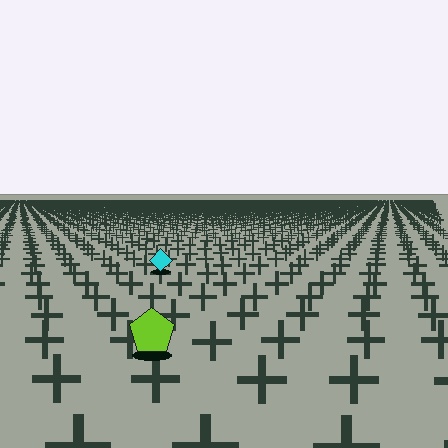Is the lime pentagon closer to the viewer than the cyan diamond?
Yes. The lime pentagon is closer — you can tell from the texture gradient: the ground texture is coarser near it.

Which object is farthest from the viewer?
The cyan diamond is farthest from the viewer. It appears smaller and the ground texture around it is denser.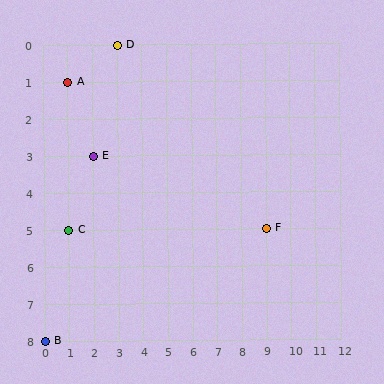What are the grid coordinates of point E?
Point E is at grid coordinates (2, 3).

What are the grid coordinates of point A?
Point A is at grid coordinates (1, 1).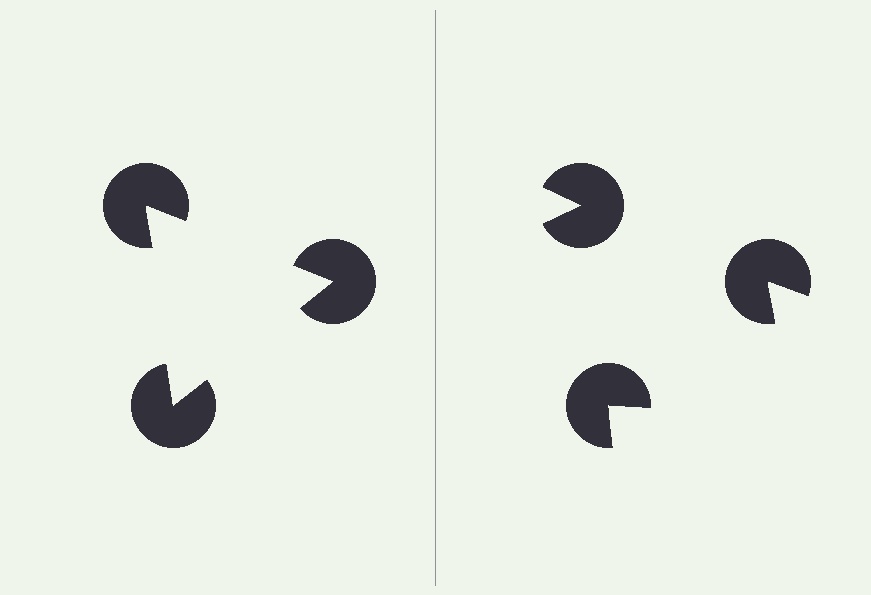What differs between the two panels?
The pac-man discs are positioned identically on both sides; only the wedge orientations differ. On the left they align to a triangle; on the right they are misaligned.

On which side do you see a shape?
An illusory triangle appears on the left side. On the right side the wedge cuts are rotated, so no coherent shape forms.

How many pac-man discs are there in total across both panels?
6 — 3 on each side.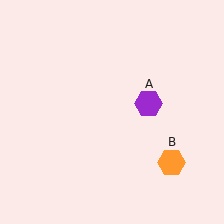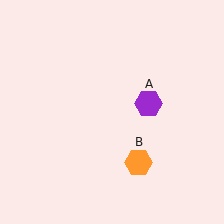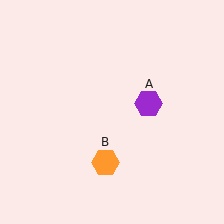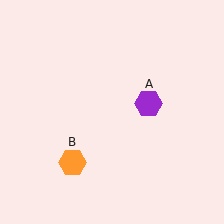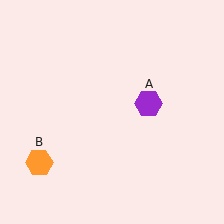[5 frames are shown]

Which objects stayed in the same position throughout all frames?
Purple hexagon (object A) remained stationary.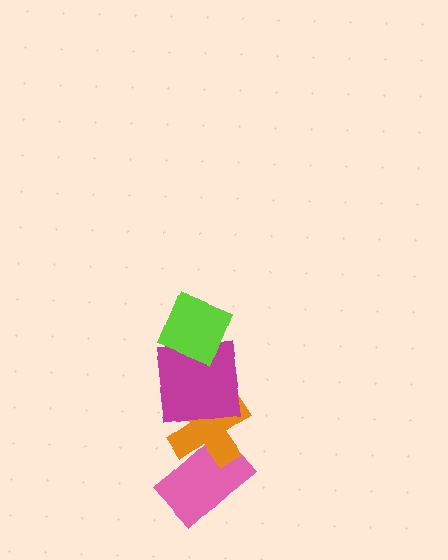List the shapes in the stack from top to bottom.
From top to bottom: the lime diamond, the magenta square, the orange cross, the pink rectangle.